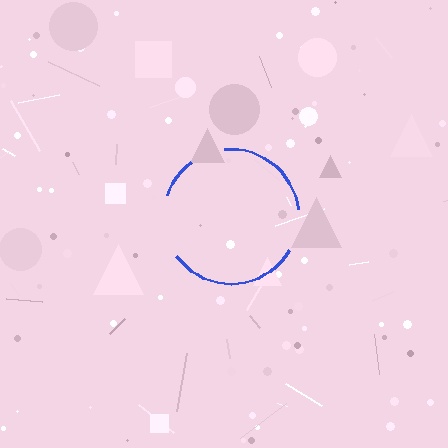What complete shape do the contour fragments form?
The contour fragments form a circle.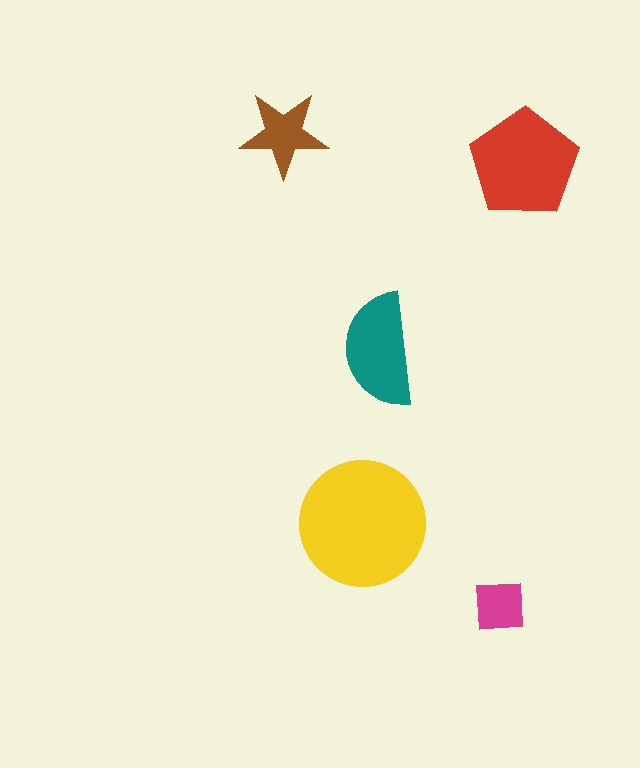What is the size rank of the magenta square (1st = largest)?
5th.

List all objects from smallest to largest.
The magenta square, the brown star, the teal semicircle, the red pentagon, the yellow circle.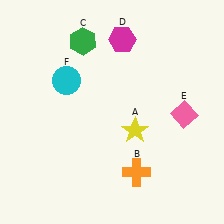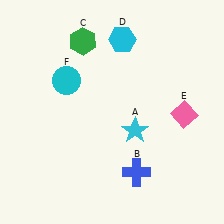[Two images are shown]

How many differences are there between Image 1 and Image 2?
There are 3 differences between the two images.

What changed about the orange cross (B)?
In Image 1, B is orange. In Image 2, it changed to blue.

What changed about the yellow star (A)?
In Image 1, A is yellow. In Image 2, it changed to cyan.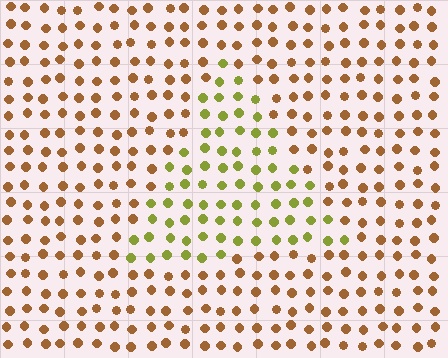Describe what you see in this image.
The image is filled with small brown elements in a uniform arrangement. A triangle-shaped region is visible where the elements are tinted to a slightly different hue, forming a subtle color boundary.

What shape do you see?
I see a triangle.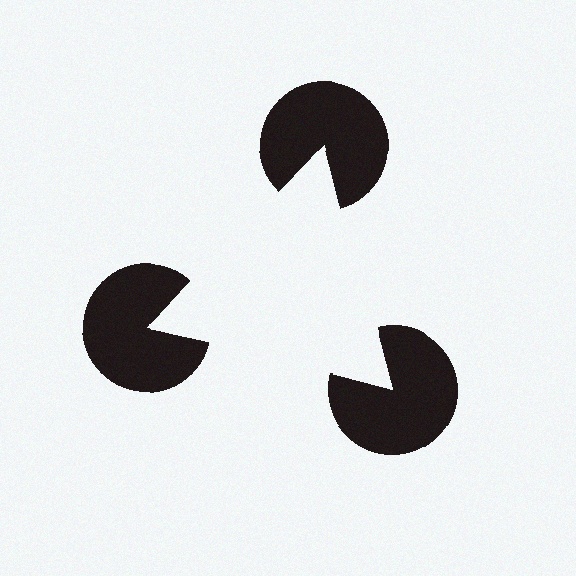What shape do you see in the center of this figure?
An illusory triangle — its edges are inferred from the aligned wedge cuts in the pac-man discs, not physically drawn.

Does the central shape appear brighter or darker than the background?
It typically appears slightly brighter than the background, even though no actual brightness change is drawn.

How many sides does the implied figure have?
3 sides.